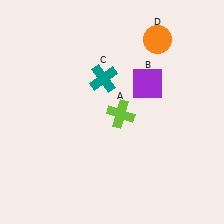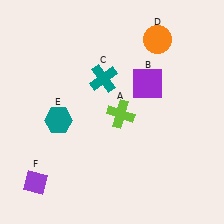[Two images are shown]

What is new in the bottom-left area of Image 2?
A teal hexagon (E) was added in the bottom-left area of Image 2.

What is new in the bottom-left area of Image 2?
A purple diamond (F) was added in the bottom-left area of Image 2.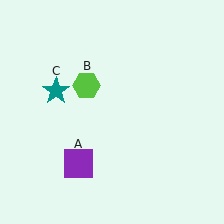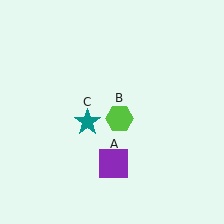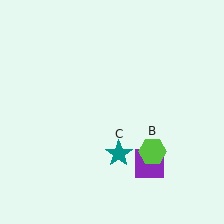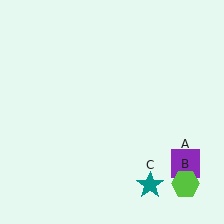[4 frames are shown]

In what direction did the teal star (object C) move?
The teal star (object C) moved down and to the right.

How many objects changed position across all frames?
3 objects changed position: purple square (object A), lime hexagon (object B), teal star (object C).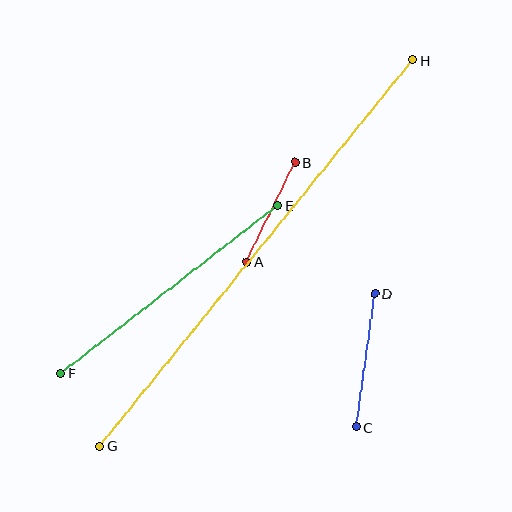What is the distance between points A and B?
The distance is approximately 111 pixels.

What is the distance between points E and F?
The distance is approximately 274 pixels.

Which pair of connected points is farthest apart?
Points G and H are farthest apart.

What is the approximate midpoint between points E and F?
The midpoint is at approximately (169, 289) pixels.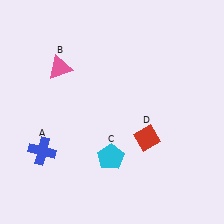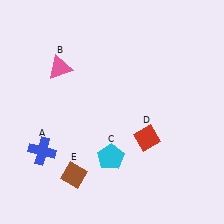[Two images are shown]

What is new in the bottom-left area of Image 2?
A brown diamond (E) was added in the bottom-left area of Image 2.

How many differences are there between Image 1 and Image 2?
There is 1 difference between the two images.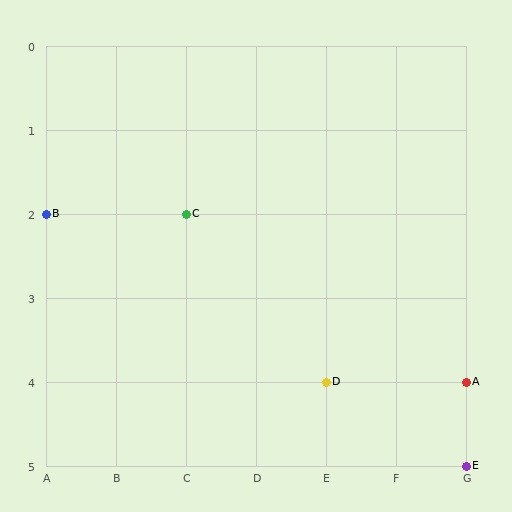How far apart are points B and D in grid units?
Points B and D are 4 columns and 2 rows apart (about 4.5 grid units diagonally).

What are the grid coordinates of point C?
Point C is at grid coordinates (C, 2).